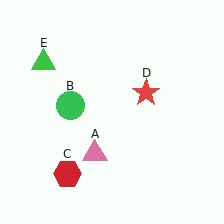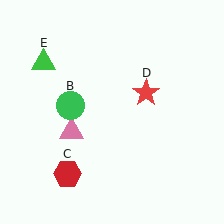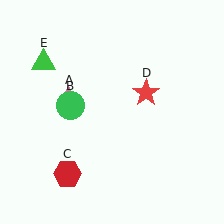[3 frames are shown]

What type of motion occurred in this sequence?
The pink triangle (object A) rotated clockwise around the center of the scene.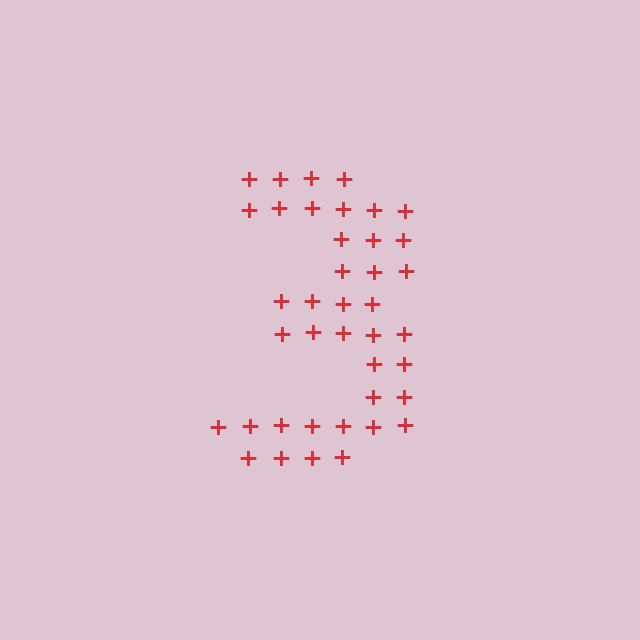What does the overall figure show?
The overall figure shows the digit 3.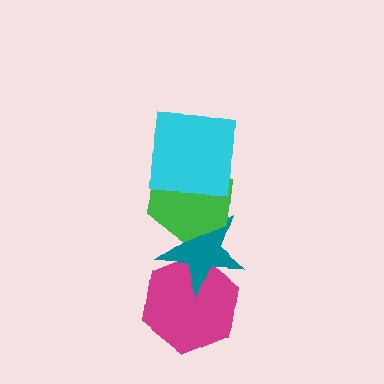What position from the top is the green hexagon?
The green hexagon is 2nd from the top.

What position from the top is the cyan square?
The cyan square is 1st from the top.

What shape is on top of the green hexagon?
The cyan square is on top of the green hexagon.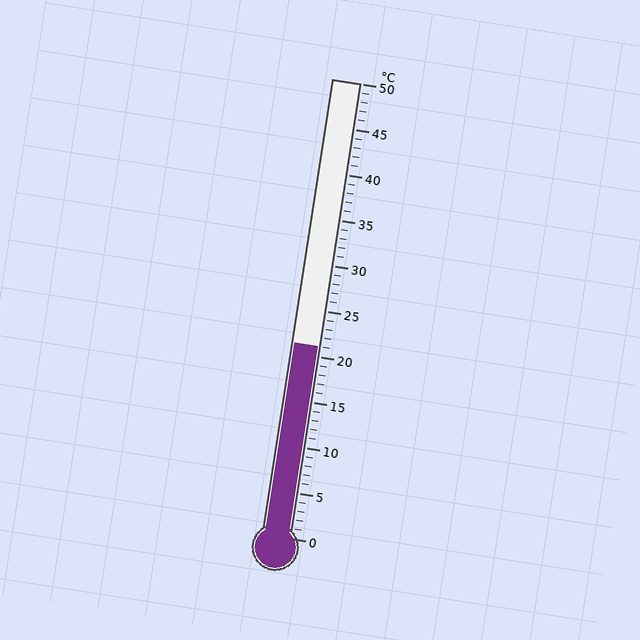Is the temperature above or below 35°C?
The temperature is below 35°C.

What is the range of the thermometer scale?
The thermometer scale ranges from 0°C to 50°C.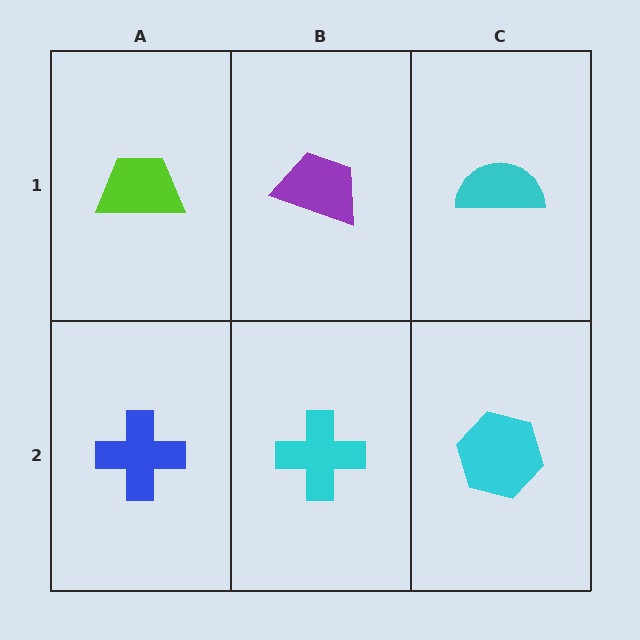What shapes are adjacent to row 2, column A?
A lime trapezoid (row 1, column A), a cyan cross (row 2, column B).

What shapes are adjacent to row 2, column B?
A purple trapezoid (row 1, column B), a blue cross (row 2, column A), a cyan hexagon (row 2, column C).